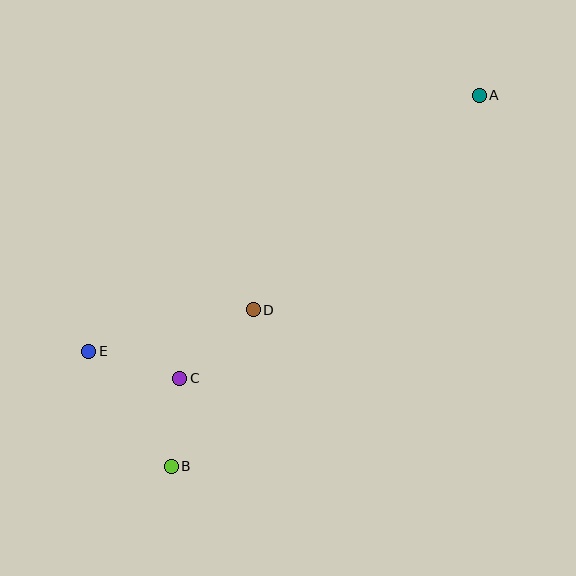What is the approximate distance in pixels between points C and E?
The distance between C and E is approximately 95 pixels.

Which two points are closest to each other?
Points B and C are closest to each other.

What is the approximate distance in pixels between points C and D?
The distance between C and D is approximately 100 pixels.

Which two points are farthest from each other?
Points A and B are farthest from each other.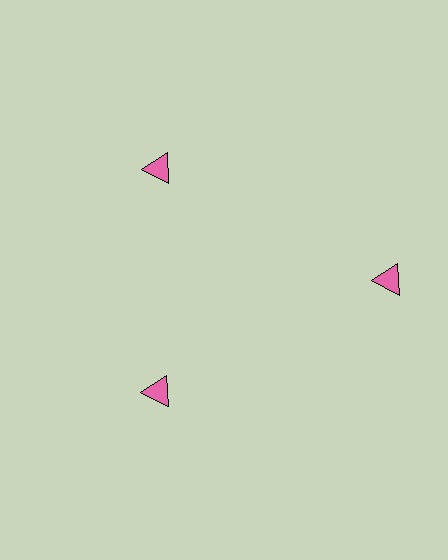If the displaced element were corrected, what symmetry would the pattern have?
It would have 3-fold rotational symmetry — the pattern would map onto itself every 120 degrees.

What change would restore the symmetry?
The symmetry would be restored by moving it inward, back onto the ring so that all 3 triangles sit at equal angles and equal distance from the center.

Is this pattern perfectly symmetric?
No. The 3 pink triangles are arranged in a ring, but one element near the 3 o'clock position is pushed outward from the center, breaking the 3-fold rotational symmetry.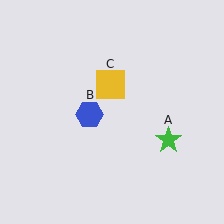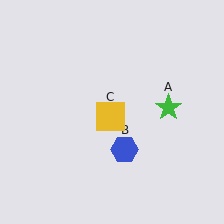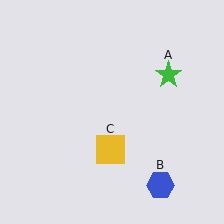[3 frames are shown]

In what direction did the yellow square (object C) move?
The yellow square (object C) moved down.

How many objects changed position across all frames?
3 objects changed position: green star (object A), blue hexagon (object B), yellow square (object C).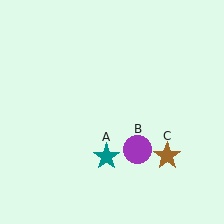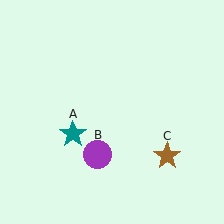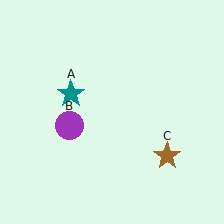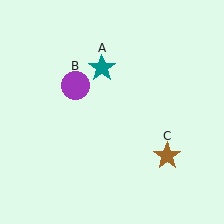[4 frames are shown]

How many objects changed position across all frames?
2 objects changed position: teal star (object A), purple circle (object B).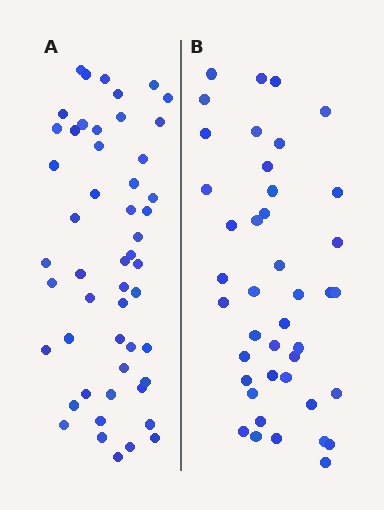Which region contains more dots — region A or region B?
Region A (the left region) has more dots.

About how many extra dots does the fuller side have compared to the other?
Region A has roughly 8 or so more dots than region B.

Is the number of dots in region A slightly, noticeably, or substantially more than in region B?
Region A has only slightly more — the two regions are fairly close. The ratio is roughly 1.2 to 1.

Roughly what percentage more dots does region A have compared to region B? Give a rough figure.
About 20% more.